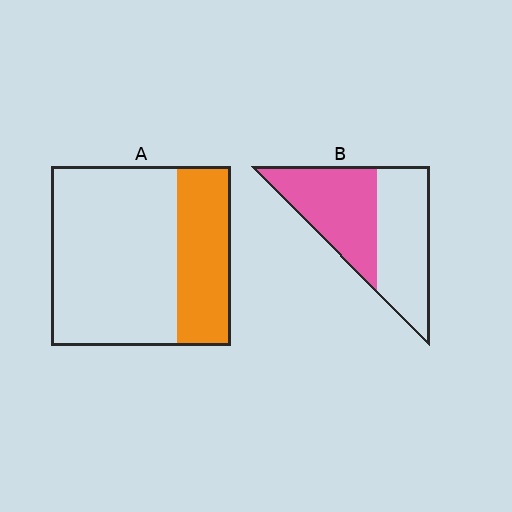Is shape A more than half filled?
No.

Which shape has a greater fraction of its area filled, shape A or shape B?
Shape B.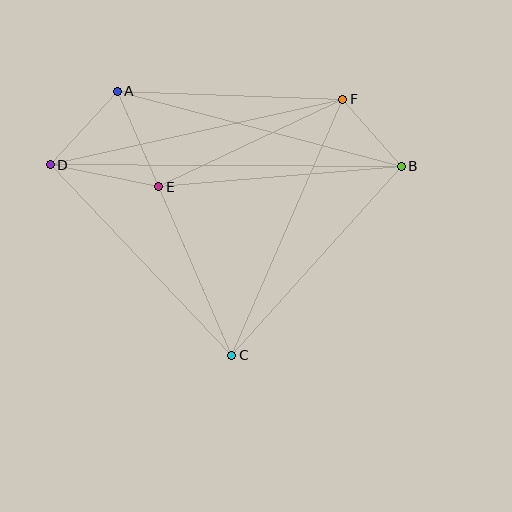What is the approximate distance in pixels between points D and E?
The distance between D and E is approximately 111 pixels.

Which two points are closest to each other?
Points B and F are closest to each other.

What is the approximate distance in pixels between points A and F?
The distance between A and F is approximately 226 pixels.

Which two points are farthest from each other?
Points B and D are farthest from each other.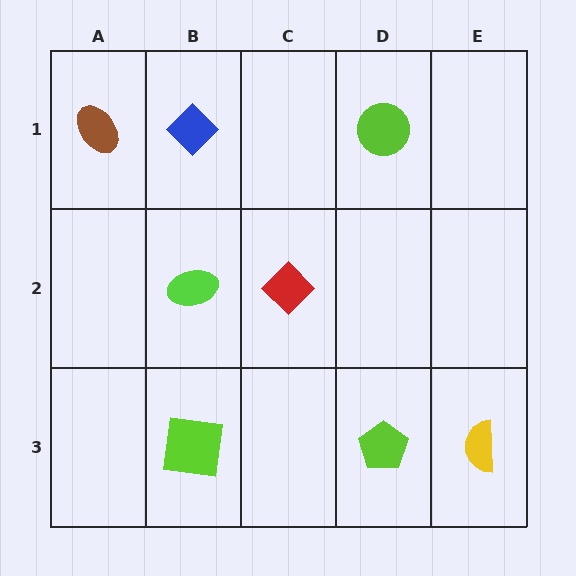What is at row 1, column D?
A lime circle.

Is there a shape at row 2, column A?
No, that cell is empty.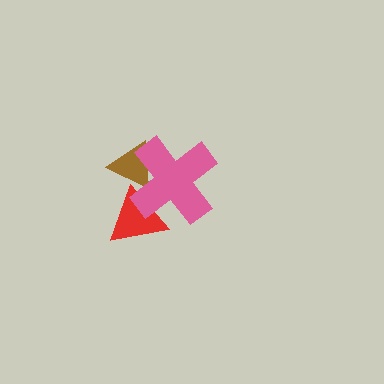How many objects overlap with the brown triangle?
2 objects overlap with the brown triangle.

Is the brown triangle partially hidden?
Yes, it is partially covered by another shape.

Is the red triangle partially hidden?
Yes, it is partially covered by another shape.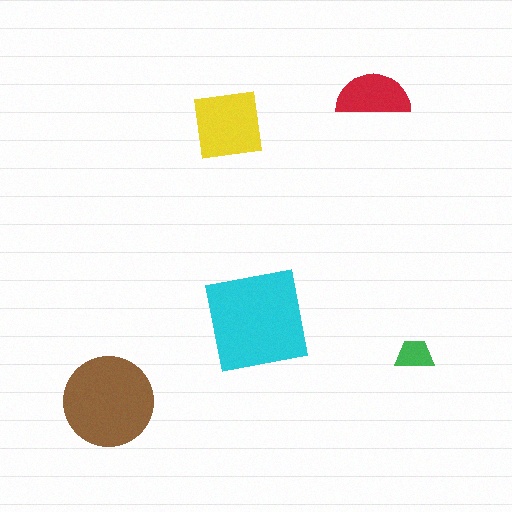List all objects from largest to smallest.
The cyan square, the brown circle, the yellow square, the red semicircle, the green trapezoid.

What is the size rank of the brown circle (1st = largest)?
2nd.